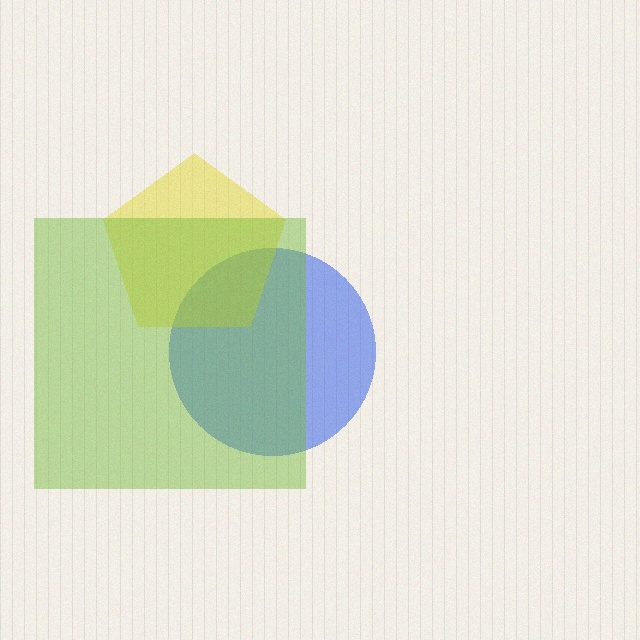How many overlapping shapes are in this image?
There are 3 overlapping shapes in the image.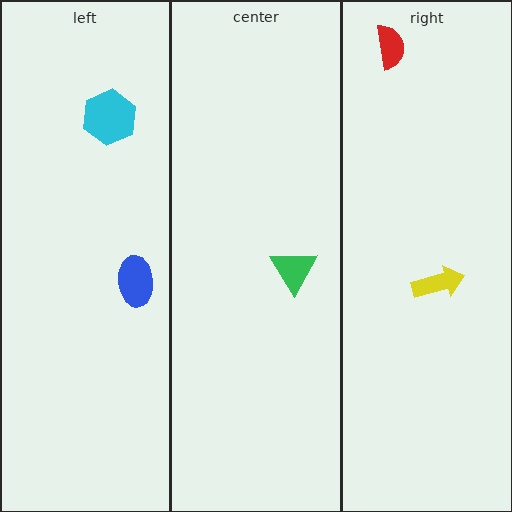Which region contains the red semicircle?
The right region.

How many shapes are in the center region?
1.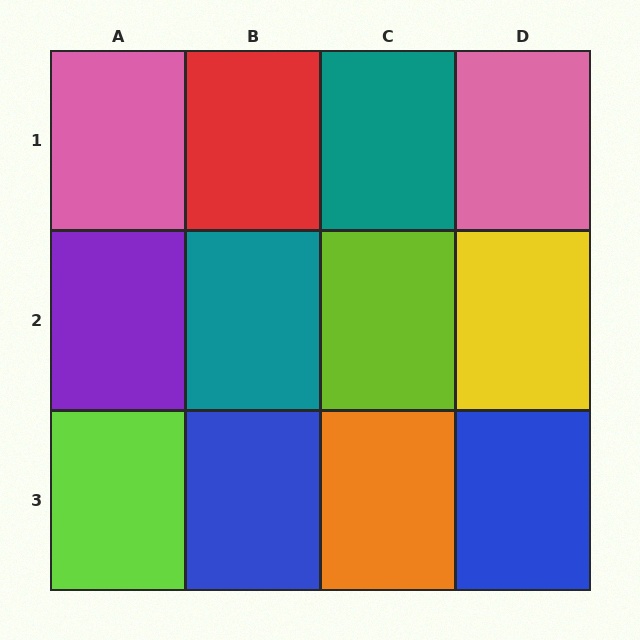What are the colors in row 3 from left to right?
Lime, blue, orange, blue.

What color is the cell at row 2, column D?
Yellow.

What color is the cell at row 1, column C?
Teal.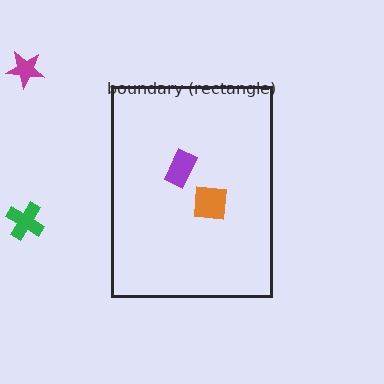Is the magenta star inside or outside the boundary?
Outside.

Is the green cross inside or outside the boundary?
Outside.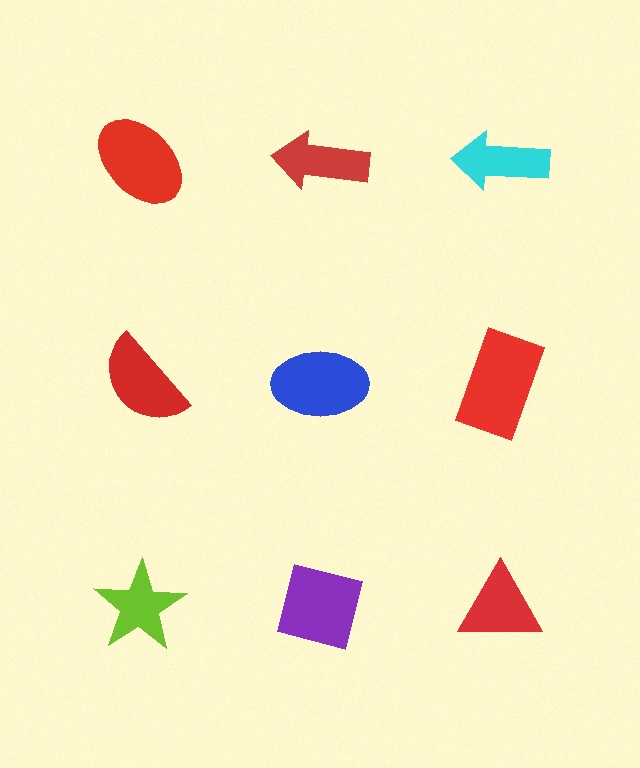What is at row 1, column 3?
A cyan arrow.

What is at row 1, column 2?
A red arrow.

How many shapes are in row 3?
3 shapes.